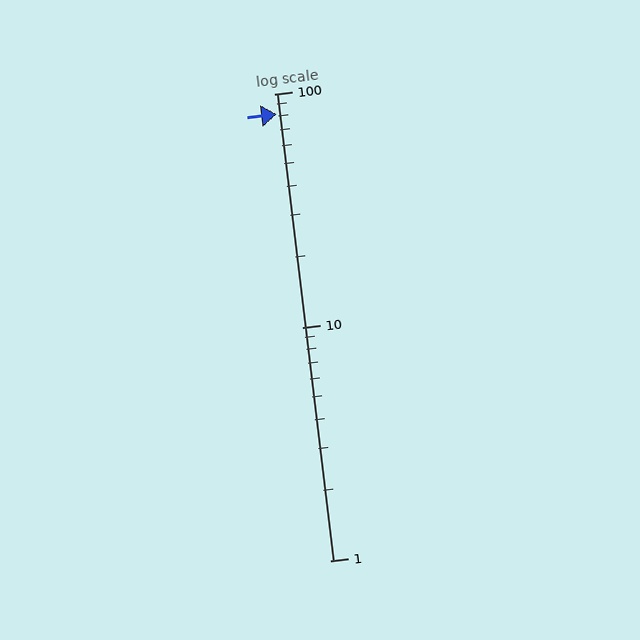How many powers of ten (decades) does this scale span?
The scale spans 2 decades, from 1 to 100.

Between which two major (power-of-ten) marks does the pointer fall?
The pointer is between 10 and 100.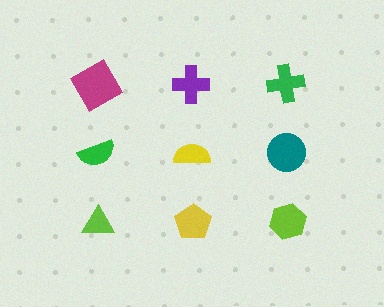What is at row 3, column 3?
A lime hexagon.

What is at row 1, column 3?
A green cross.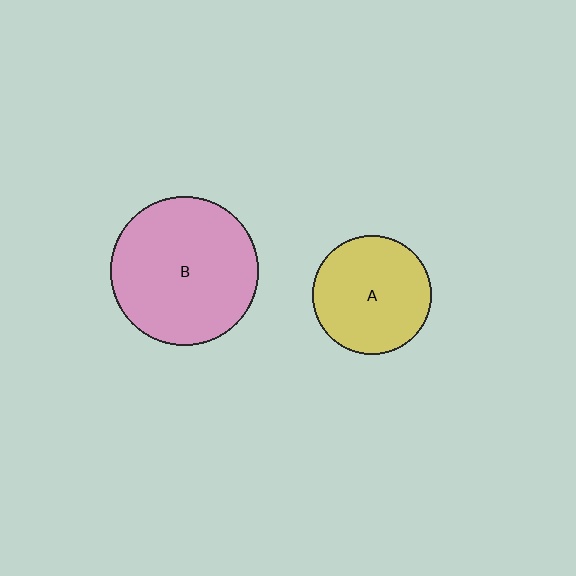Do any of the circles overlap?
No, none of the circles overlap.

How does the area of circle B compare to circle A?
Approximately 1.6 times.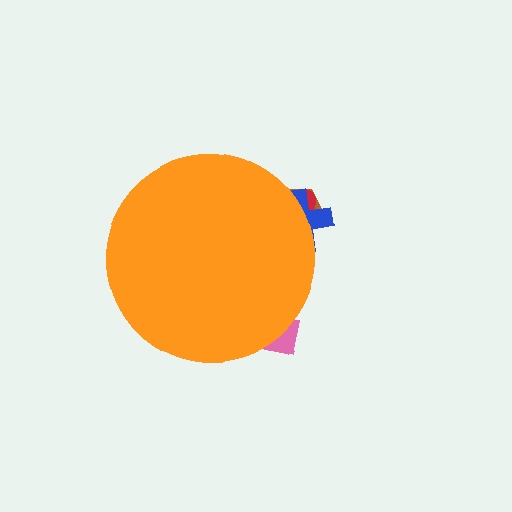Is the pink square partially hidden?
Yes, the pink square is partially hidden behind the orange circle.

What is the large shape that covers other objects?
An orange circle.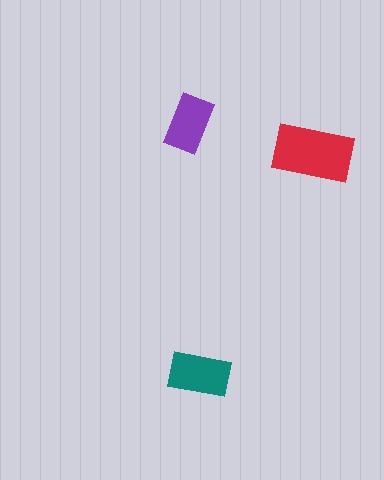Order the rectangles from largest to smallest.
the red one, the teal one, the purple one.